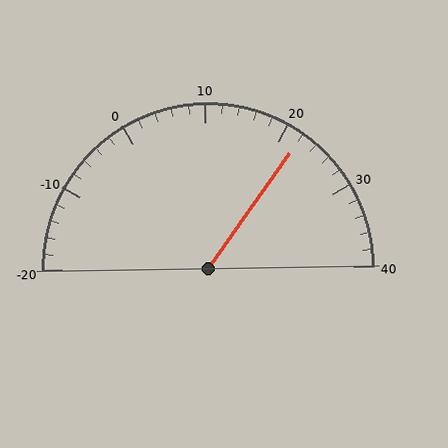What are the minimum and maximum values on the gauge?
The gauge ranges from -20 to 40.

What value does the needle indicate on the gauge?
The needle indicates approximately 22.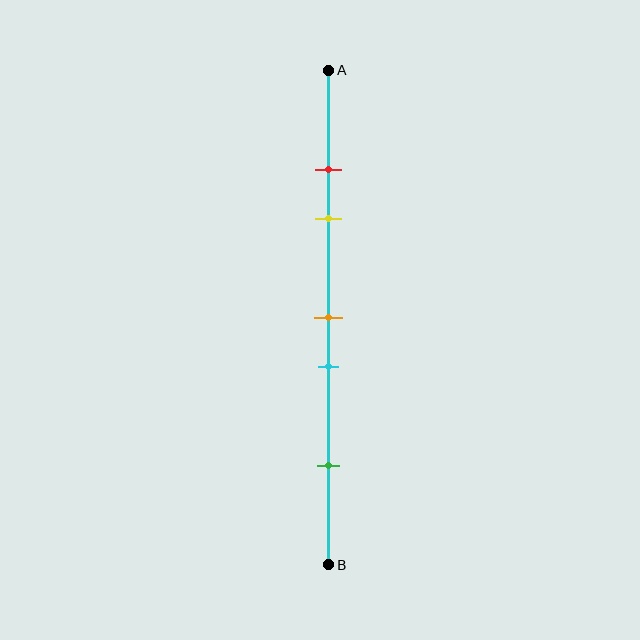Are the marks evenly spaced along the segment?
No, the marks are not evenly spaced.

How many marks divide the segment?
There are 5 marks dividing the segment.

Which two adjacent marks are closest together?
The red and yellow marks are the closest adjacent pair.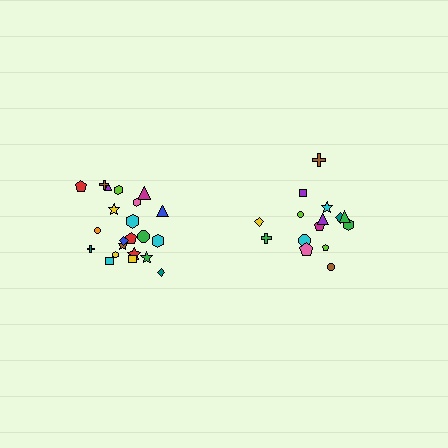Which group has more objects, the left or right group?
The left group.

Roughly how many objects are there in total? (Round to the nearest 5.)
Roughly 35 objects in total.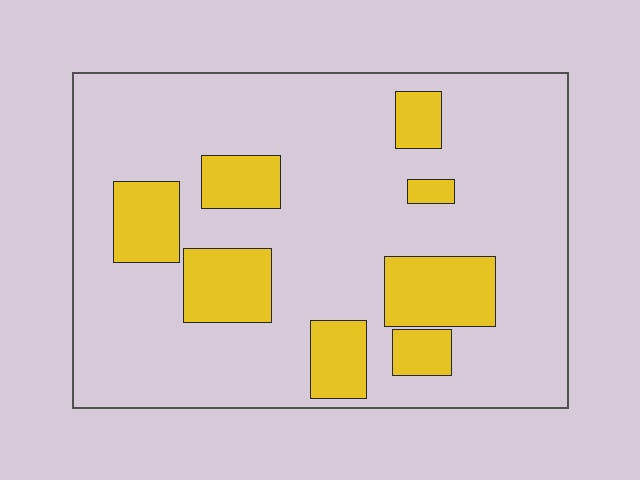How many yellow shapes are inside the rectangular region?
8.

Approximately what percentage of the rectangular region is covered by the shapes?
Approximately 20%.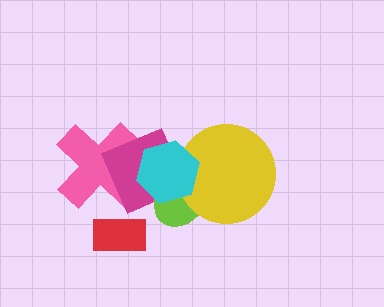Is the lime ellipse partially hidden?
Yes, it is partially covered by another shape.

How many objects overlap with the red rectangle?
0 objects overlap with the red rectangle.